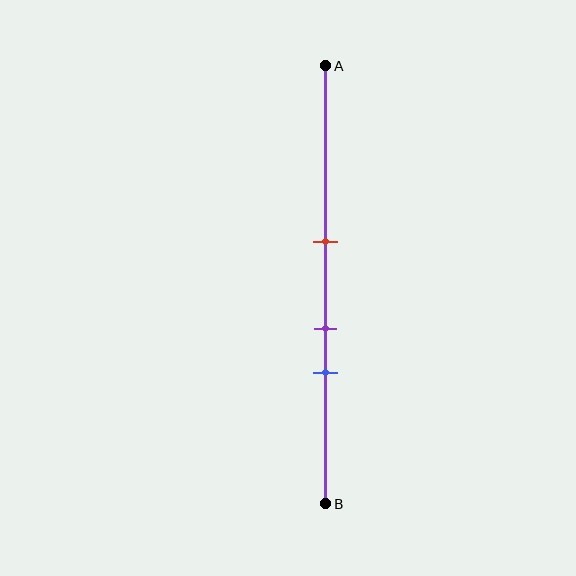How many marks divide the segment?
There are 3 marks dividing the segment.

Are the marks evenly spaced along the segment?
Yes, the marks are approximately evenly spaced.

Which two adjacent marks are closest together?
The purple and blue marks are the closest adjacent pair.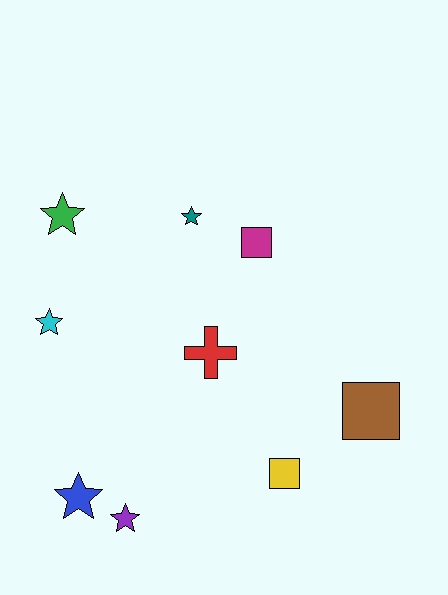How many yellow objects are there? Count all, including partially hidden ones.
There is 1 yellow object.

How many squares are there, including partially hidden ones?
There are 3 squares.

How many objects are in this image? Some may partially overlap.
There are 9 objects.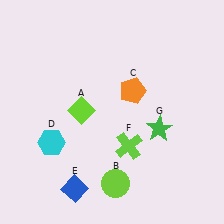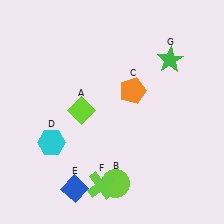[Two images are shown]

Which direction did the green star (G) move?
The green star (G) moved up.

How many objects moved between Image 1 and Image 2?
2 objects moved between the two images.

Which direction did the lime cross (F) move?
The lime cross (F) moved down.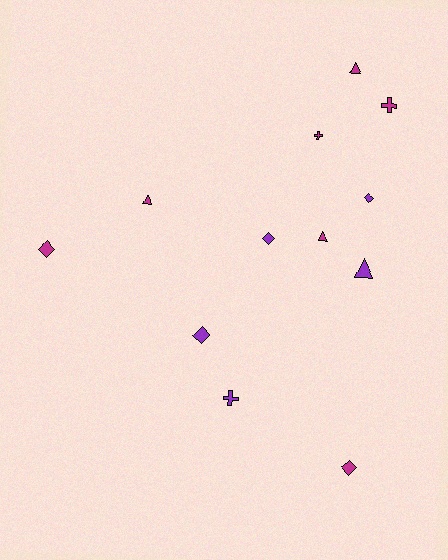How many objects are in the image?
There are 12 objects.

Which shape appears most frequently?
Diamond, with 5 objects.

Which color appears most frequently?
Magenta, with 7 objects.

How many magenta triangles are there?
There are 3 magenta triangles.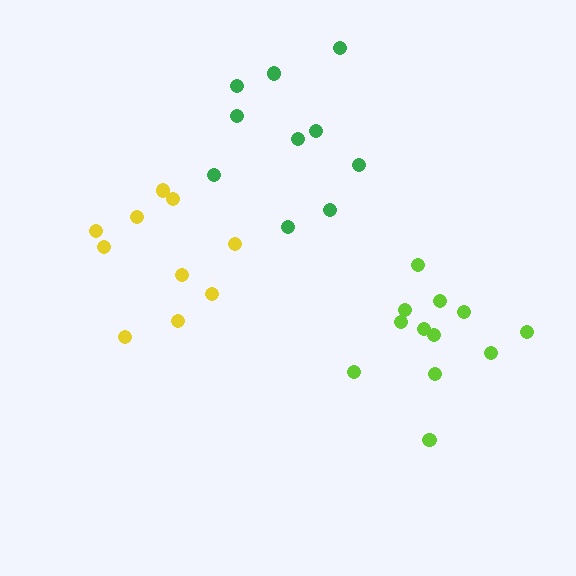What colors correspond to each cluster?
The clusters are colored: lime, green, yellow.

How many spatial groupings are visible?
There are 3 spatial groupings.